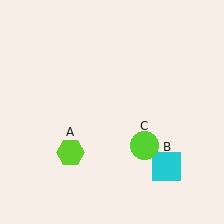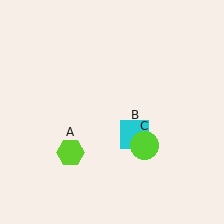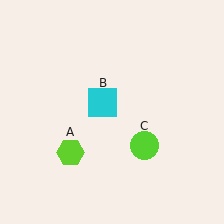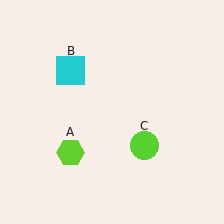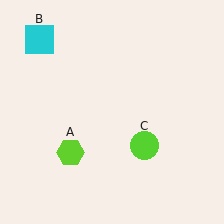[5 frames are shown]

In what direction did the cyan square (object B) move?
The cyan square (object B) moved up and to the left.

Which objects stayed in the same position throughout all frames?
Lime hexagon (object A) and lime circle (object C) remained stationary.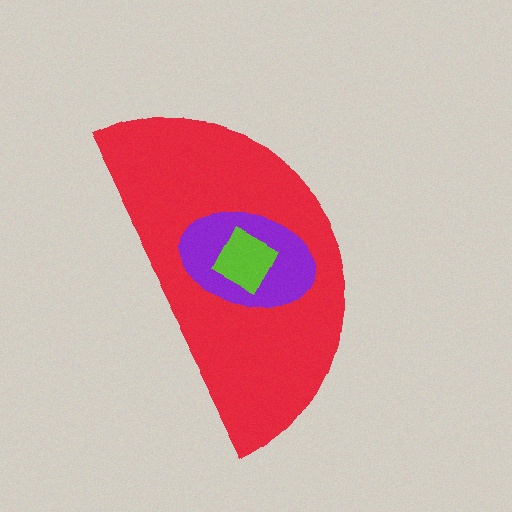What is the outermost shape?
The red semicircle.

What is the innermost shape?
The lime square.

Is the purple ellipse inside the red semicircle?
Yes.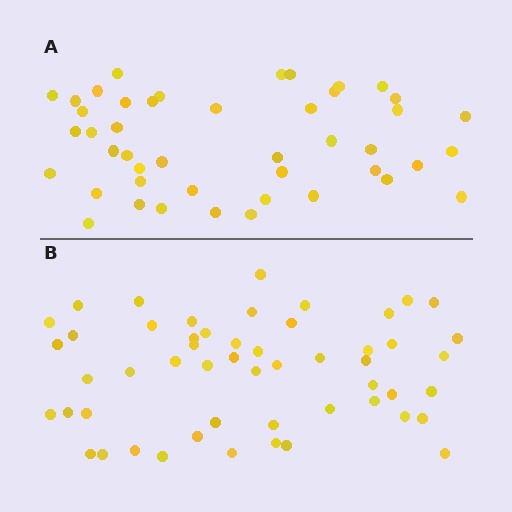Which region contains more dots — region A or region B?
Region B (the bottom region) has more dots.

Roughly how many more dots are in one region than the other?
Region B has roughly 8 or so more dots than region A.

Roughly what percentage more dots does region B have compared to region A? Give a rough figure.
About 20% more.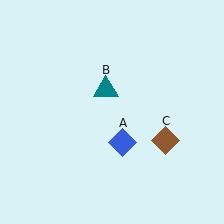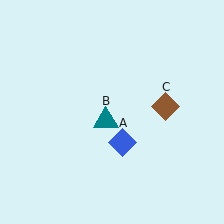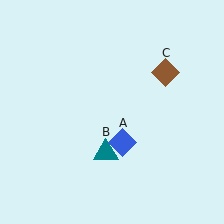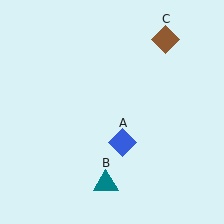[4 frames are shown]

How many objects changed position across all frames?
2 objects changed position: teal triangle (object B), brown diamond (object C).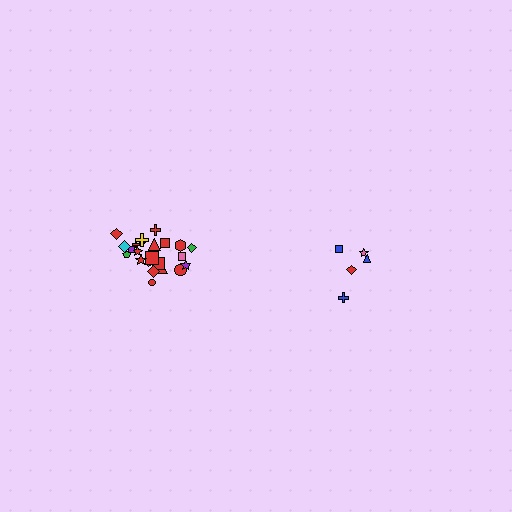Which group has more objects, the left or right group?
The left group.